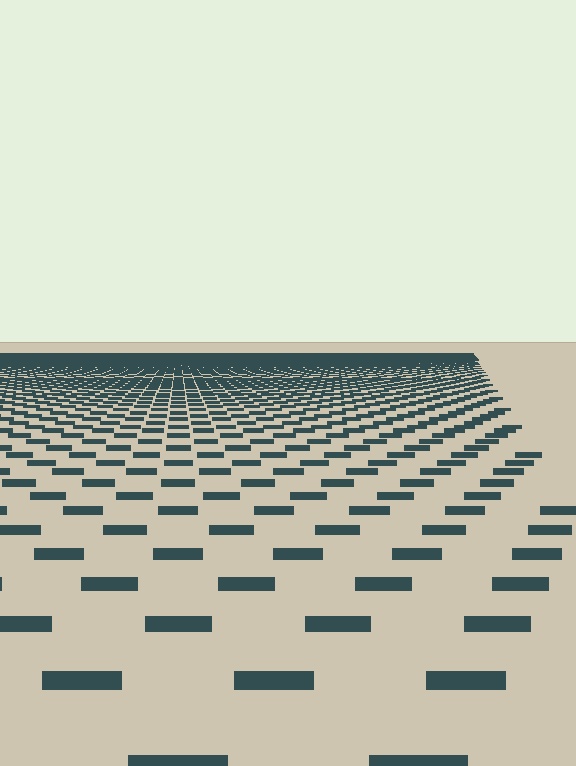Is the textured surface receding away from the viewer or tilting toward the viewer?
The surface is receding away from the viewer. Texture elements get smaller and denser toward the top.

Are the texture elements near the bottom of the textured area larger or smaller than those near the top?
Larger. Near the bottom, elements are closer to the viewer and appear at a bigger on-screen size.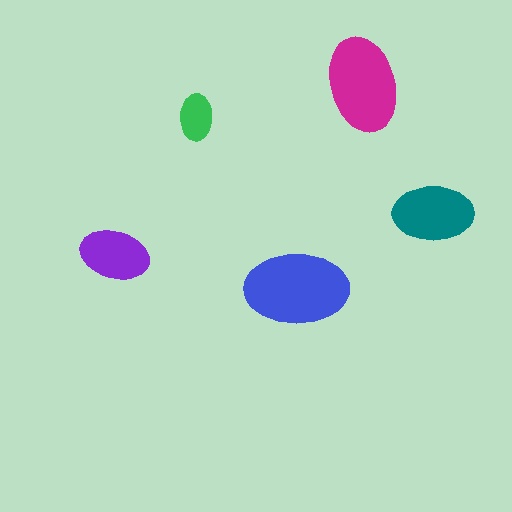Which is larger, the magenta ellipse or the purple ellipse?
The magenta one.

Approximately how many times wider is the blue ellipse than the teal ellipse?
About 1.5 times wider.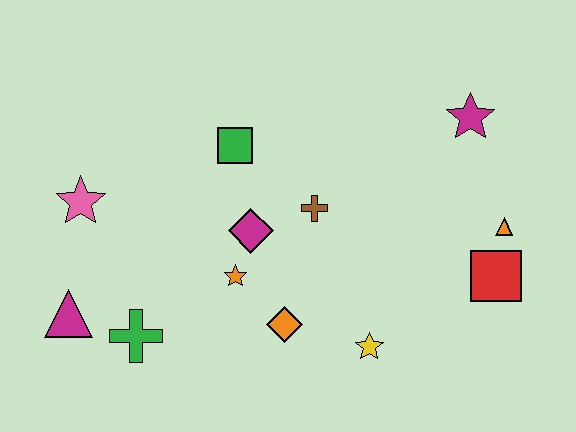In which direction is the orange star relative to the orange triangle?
The orange star is to the left of the orange triangle.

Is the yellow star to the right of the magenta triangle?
Yes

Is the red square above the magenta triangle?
Yes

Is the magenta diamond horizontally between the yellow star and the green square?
Yes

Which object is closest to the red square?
The orange triangle is closest to the red square.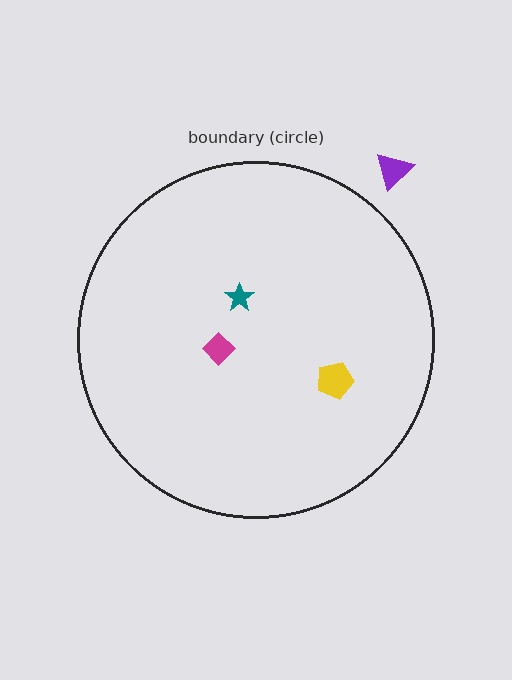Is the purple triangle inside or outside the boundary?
Outside.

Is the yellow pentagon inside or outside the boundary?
Inside.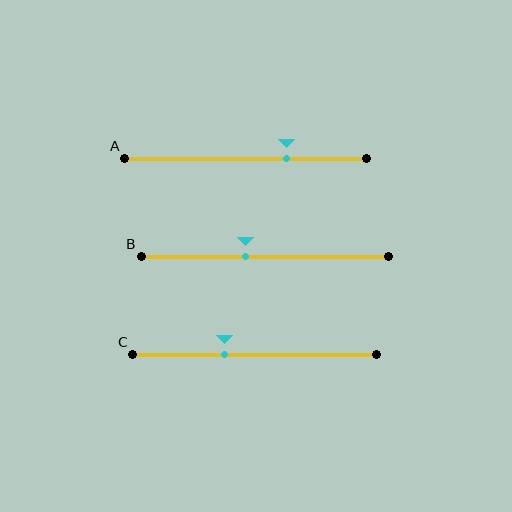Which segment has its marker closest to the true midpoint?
Segment B has its marker closest to the true midpoint.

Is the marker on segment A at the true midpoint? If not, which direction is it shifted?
No, the marker on segment A is shifted to the right by about 17% of the segment length.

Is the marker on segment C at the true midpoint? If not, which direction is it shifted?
No, the marker on segment C is shifted to the left by about 13% of the segment length.